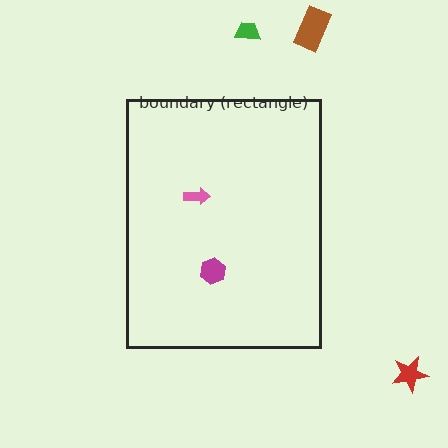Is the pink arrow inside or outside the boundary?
Inside.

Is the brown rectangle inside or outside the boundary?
Outside.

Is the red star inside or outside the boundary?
Outside.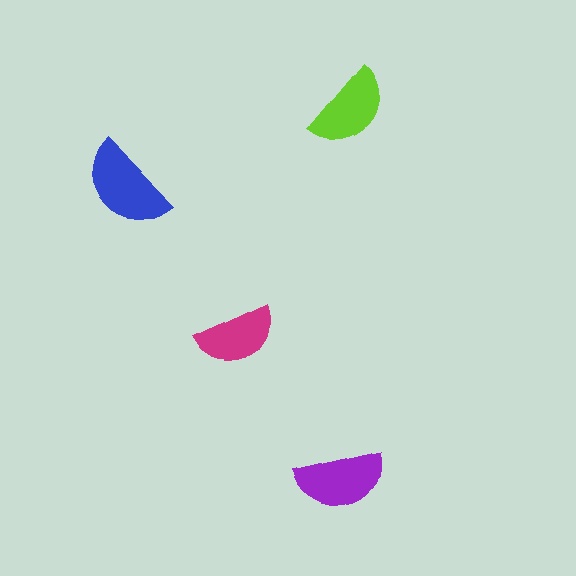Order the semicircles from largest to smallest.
the blue one, the purple one, the lime one, the magenta one.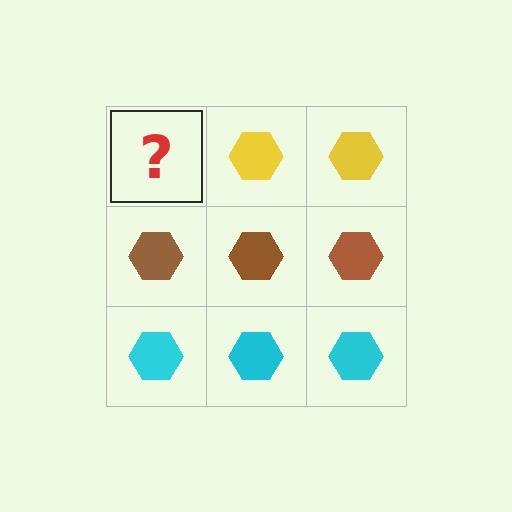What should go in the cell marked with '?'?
The missing cell should contain a yellow hexagon.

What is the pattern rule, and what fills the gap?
The rule is that each row has a consistent color. The gap should be filled with a yellow hexagon.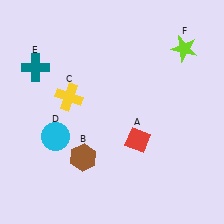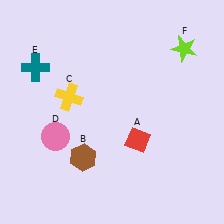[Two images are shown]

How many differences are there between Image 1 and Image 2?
There is 1 difference between the two images.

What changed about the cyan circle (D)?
In Image 1, D is cyan. In Image 2, it changed to pink.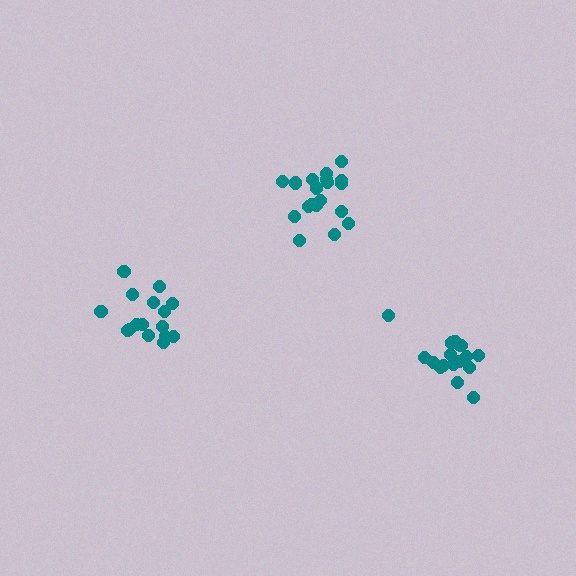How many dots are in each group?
Group 1: 16 dots, Group 2: 17 dots, Group 3: 19 dots (52 total).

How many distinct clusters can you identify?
There are 3 distinct clusters.